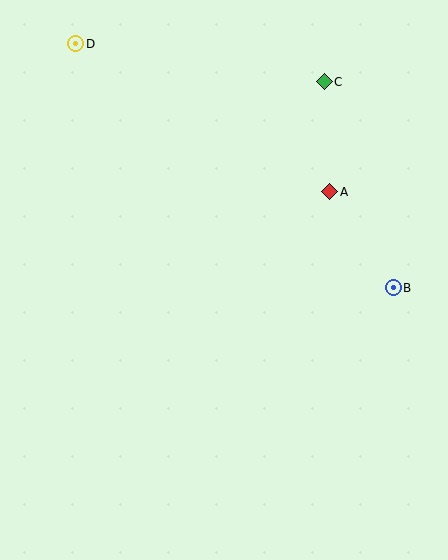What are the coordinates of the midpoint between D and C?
The midpoint between D and C is at (200, 63).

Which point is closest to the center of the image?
Point A at (329, 192) is closest to the center.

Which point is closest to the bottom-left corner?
Point B is closest to the bottom-left corner.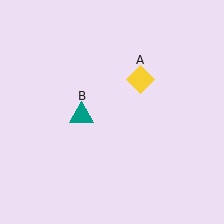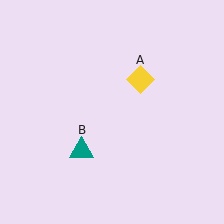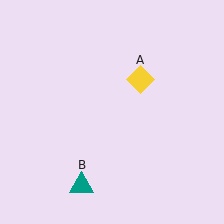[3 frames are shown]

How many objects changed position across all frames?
1 object changed position: teal triangle (object B).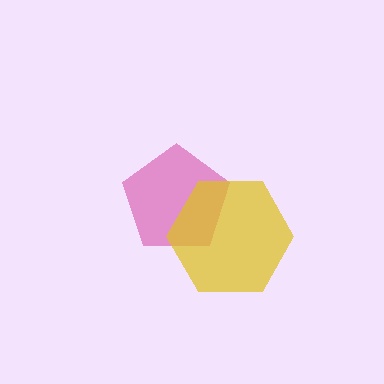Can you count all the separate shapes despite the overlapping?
Yes, there are 2 separate shapes.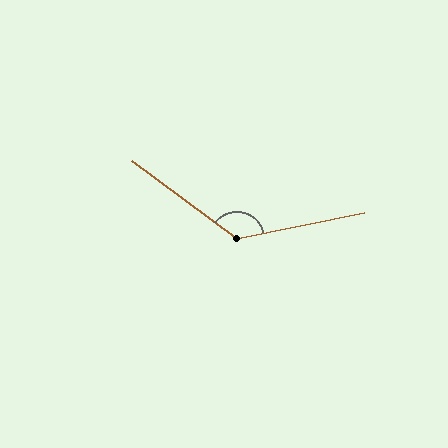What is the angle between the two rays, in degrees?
Approximately 132 degrees.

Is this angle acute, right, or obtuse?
It is obtuse.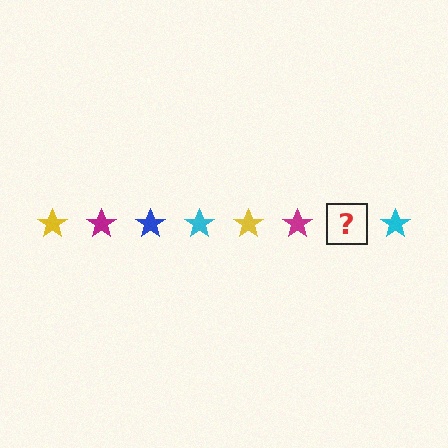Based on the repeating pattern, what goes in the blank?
The blank should be a blue star.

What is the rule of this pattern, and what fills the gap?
The rule is that the pattern cycles through yellow, magenta, blue, cyan stars. The gap should be filled with a blue star.